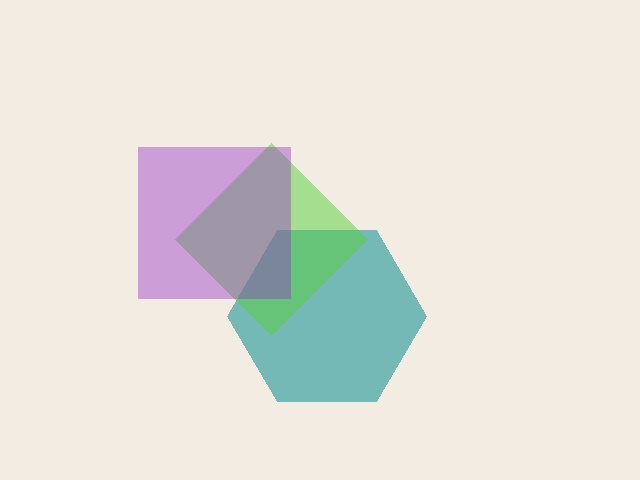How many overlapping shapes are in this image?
There are 3 overlapping shapes in the image.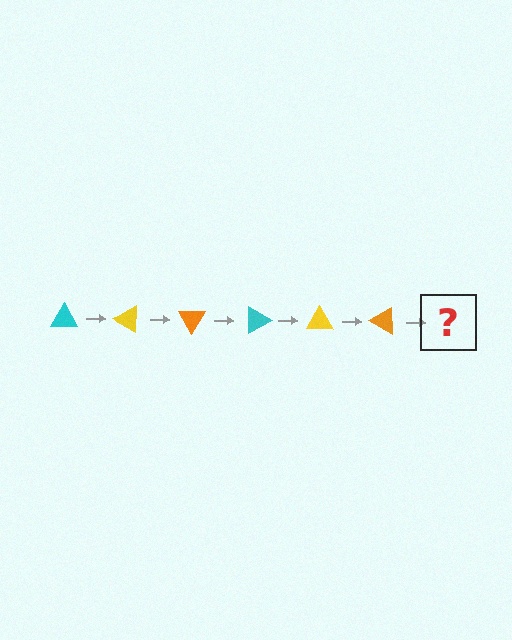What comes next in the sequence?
The next element should be a cyan triangle, rotated 180 degrees from the start.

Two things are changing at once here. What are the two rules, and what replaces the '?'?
The two rules are that it rotates 30 degrees each step and the color cycles through cyan, yellow, and orange. The '?' should be a cyan triangle, rotated 180 degrees from the start.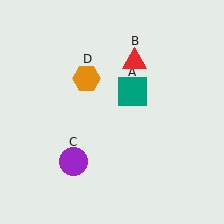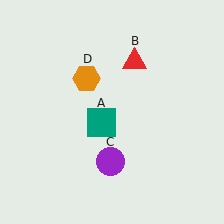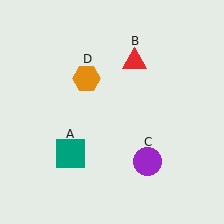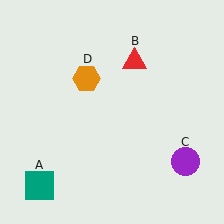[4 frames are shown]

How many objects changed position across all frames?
2 objects changed position: teal square (object A), purple circle (object C).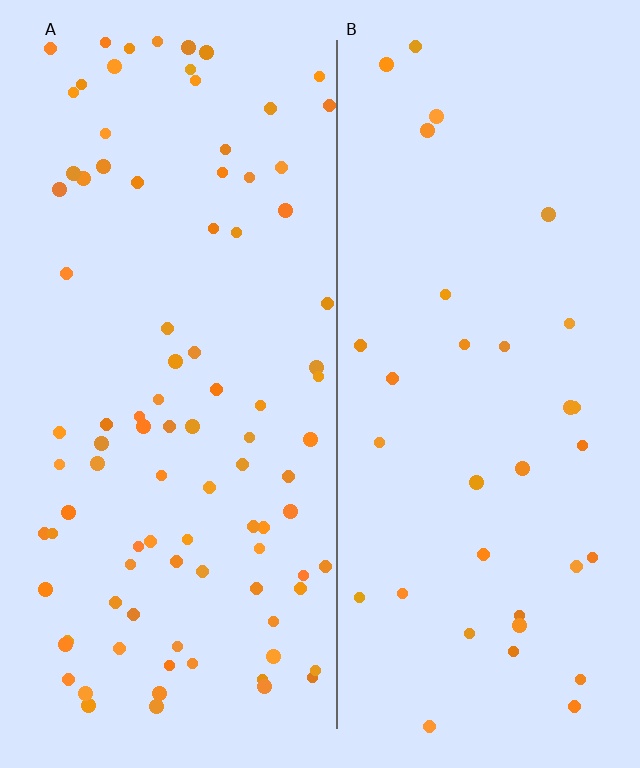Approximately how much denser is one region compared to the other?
Approximately 2.7× — region A over region B.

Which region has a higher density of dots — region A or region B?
A (the left).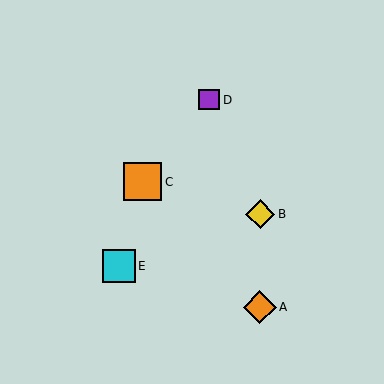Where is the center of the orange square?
The center of the orange square is at (142, 182).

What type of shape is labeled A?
Shape A is an orange diamond.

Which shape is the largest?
The orange square (labeled C) is the largest.